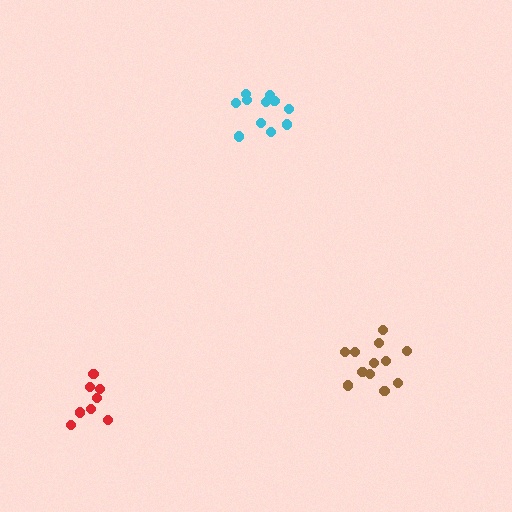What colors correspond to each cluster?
The clusters are colored: cyan, red, brown.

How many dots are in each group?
Group 1: 11 dots, Group 2: 8 dots, Group 3: 13 dots (32 total).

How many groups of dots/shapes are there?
There are 3 groups.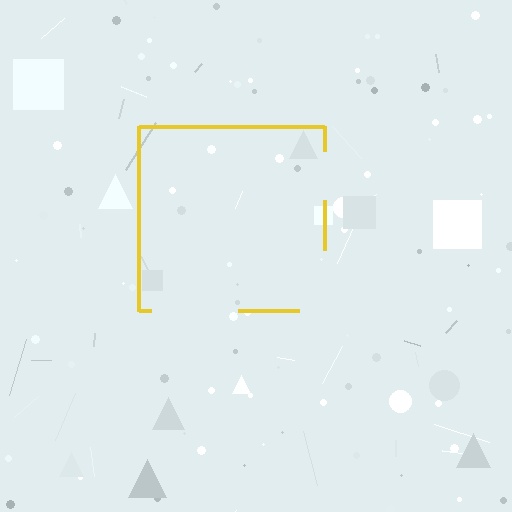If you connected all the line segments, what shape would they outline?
They would outline a square.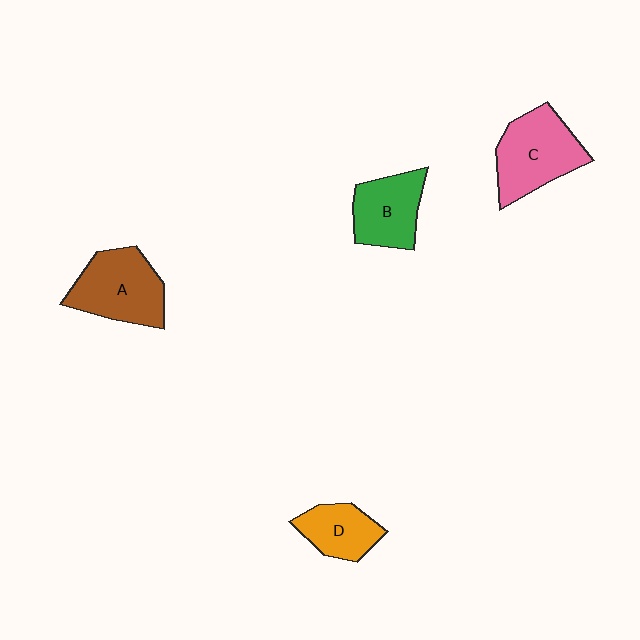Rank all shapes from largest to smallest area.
From largest to smallest: C (pink), A (brown), B (green), D (orange).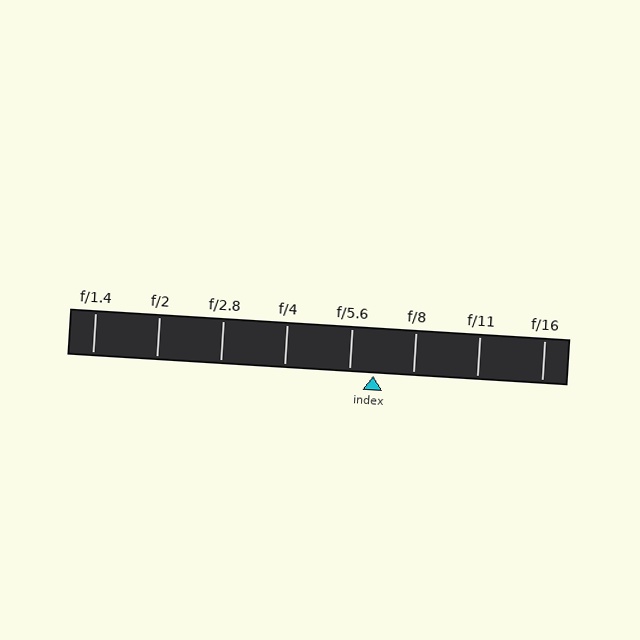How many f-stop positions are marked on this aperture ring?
There are 8 f-stop positions marked.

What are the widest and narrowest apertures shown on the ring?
The widest aperture shown is f/1.4 and the narrowest is f/16.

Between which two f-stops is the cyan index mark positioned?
The index mark is between f/5.6 and f/8.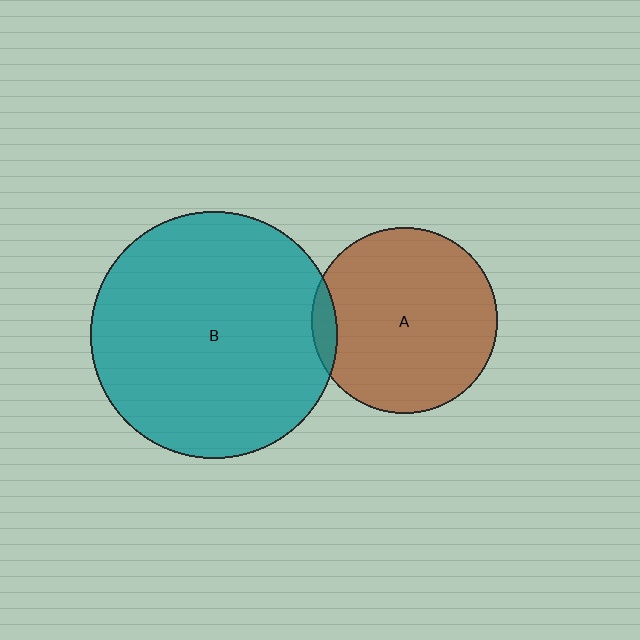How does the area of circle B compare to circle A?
Approximately 1.8 times.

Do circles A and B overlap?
Yes.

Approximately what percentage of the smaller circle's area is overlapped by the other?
Approximately 5%.